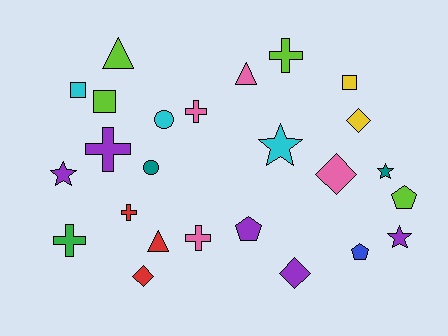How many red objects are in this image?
There are 3 red objects.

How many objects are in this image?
There are 25 objects.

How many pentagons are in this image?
There are 3 pentagons.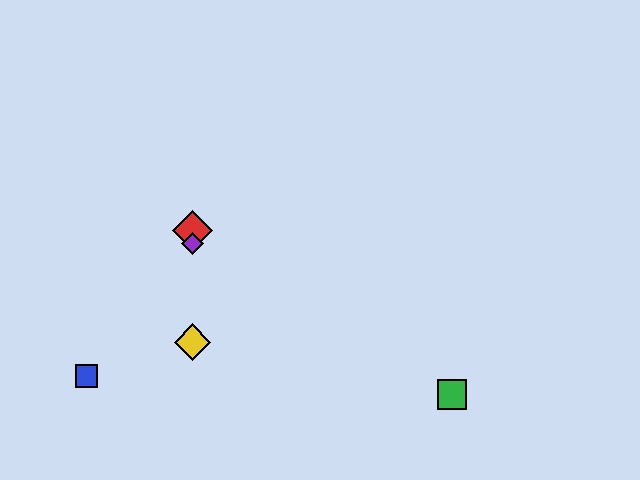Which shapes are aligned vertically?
The red diamond, the yellow diamond, the purple diamond are aligned vertically.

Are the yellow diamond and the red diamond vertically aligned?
Yes, both are at x≈192.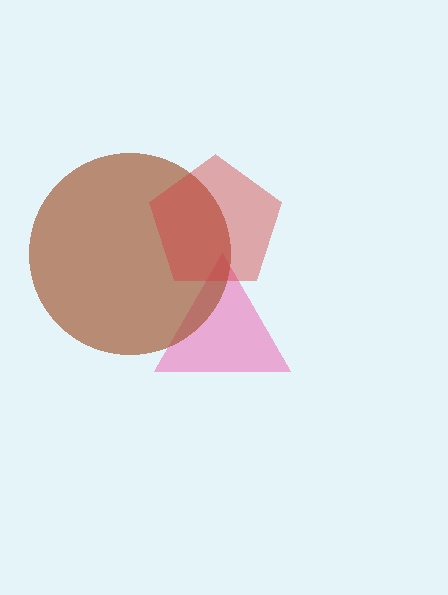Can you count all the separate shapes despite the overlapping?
Yes, there are 3 separate shapes.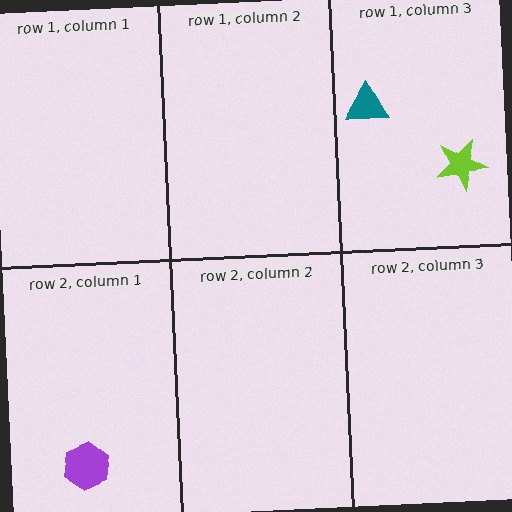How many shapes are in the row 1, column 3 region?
2.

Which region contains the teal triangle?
The row 1, column 3 region.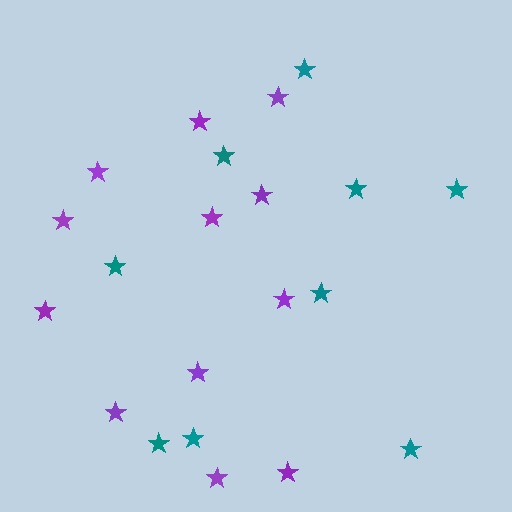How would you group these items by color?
There are 2 groups: one group of teal stars (9) and one group of purple stars (12).